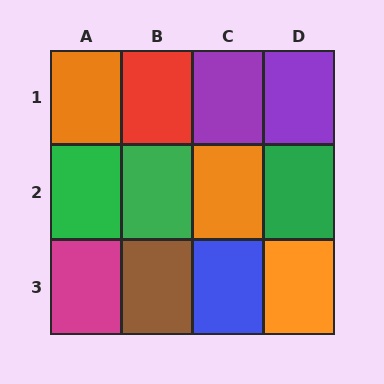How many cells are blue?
1 cell is blue.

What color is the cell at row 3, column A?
Magenta.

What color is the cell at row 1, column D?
Purple.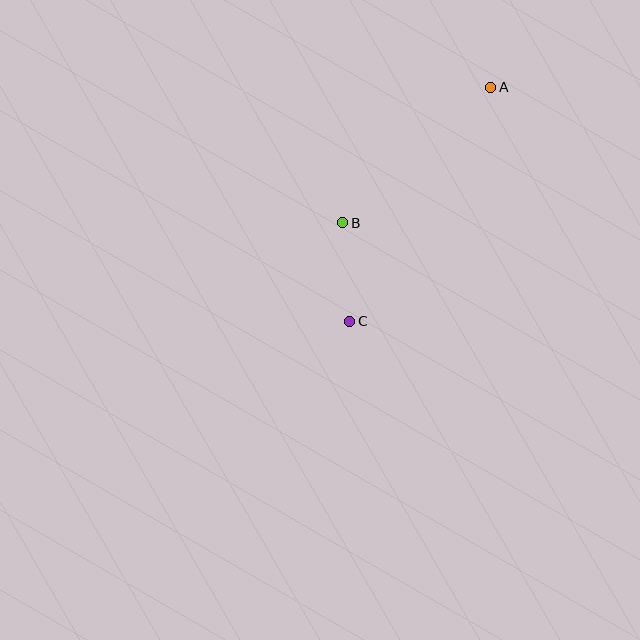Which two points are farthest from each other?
Points A and C are farthest from each other.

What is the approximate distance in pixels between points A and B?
The distance between A and B is approximately 201 pixels.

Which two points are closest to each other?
Points B and C are closest to each other.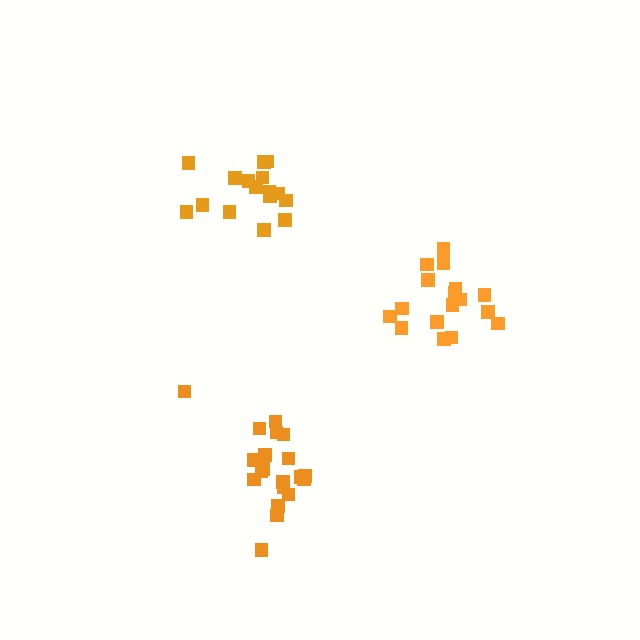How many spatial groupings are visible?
There are 3 spatial groupings.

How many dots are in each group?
Group 1: 16 dots, Group 2: 17 dots, Group 3: 20 dots (53 total).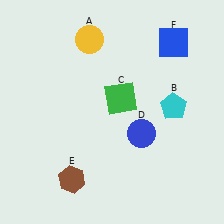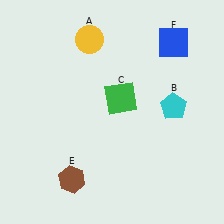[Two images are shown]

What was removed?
The blue circle (D) was removed in Image 2.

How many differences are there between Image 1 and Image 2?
There is 1 difference between the two images.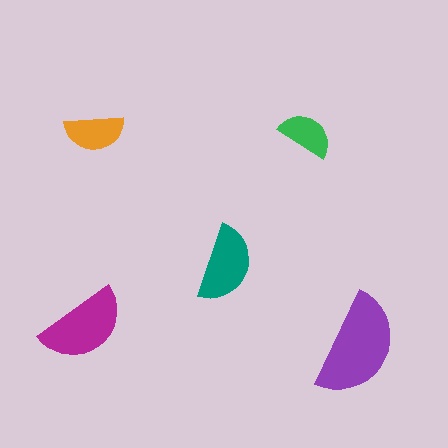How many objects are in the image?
There are 5 objects in the image.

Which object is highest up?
The green semicircle is topmost.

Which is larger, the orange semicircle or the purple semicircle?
The purple one.